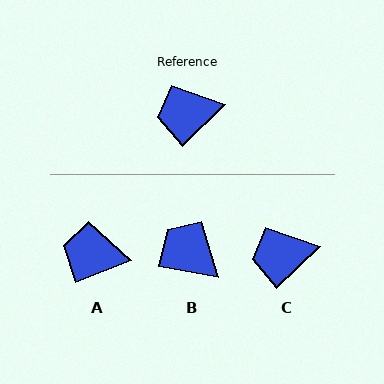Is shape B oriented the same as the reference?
No, it is off by about 54 degrees.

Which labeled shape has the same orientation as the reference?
C.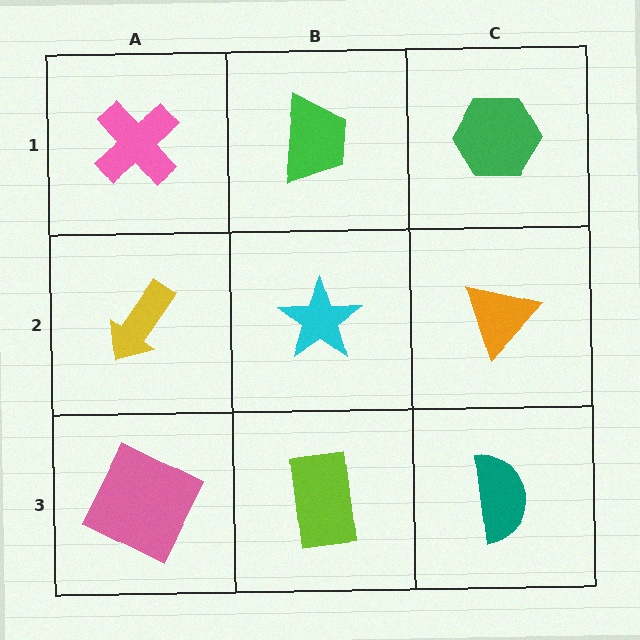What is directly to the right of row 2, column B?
An orange triangle.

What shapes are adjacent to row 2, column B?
A green trapezoid (row 1, column B), a lime rectangle (row 3, column B), a yellow arrow (row 2, column A), an orange triangle (row 2, column C).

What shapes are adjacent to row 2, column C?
A green hexagon (row 1, column C), a teal semicircle (row 3, column C), a cyan star (row 2, column B).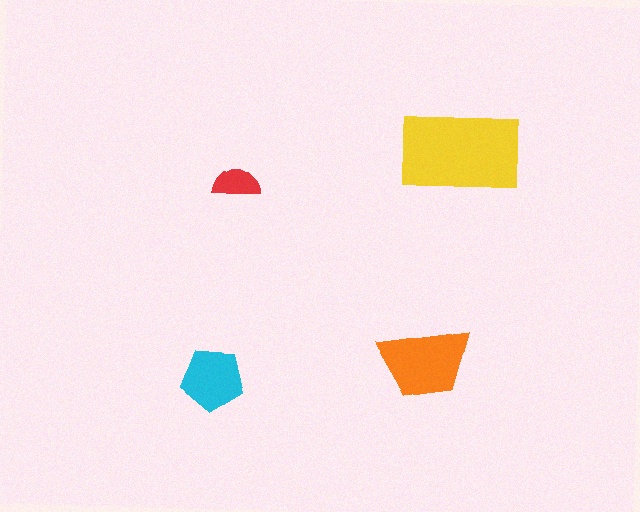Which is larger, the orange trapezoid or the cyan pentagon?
The orange trapezoid.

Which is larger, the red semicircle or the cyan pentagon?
The cyan pentagon.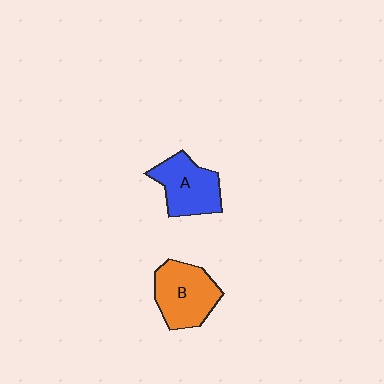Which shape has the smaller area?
Shape A (blue).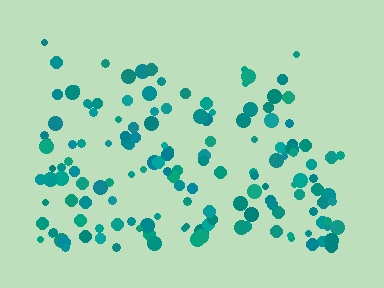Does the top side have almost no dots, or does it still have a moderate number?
Still a moderate number, just noticeably fewer than the bottom.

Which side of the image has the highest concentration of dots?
The bottom.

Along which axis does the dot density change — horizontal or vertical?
Vertical.